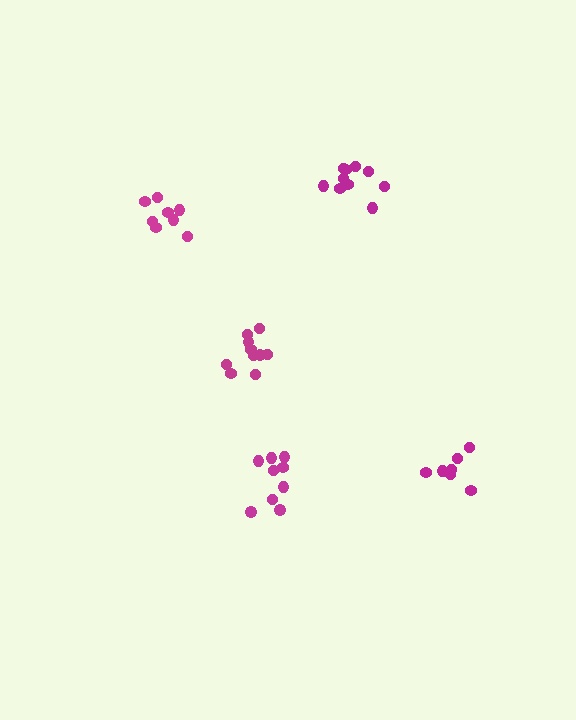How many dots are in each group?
Group 1: 9 dots, Group 2: 10 dots, Group 3: 8 dots, Group 4: 7 dots, Group 5: 10 dots (44 total).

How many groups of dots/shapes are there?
There are 5 groups.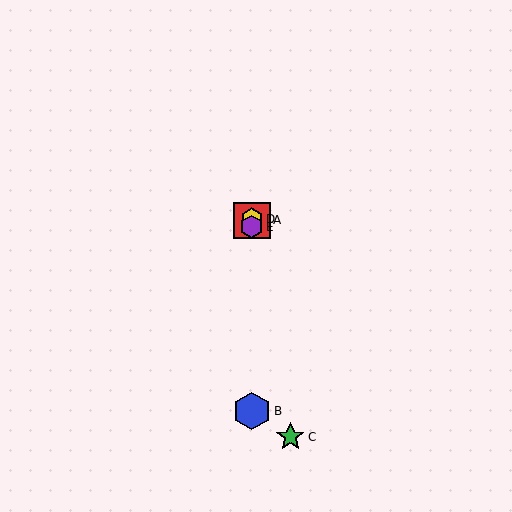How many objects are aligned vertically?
4 objects (A, B, D, E) are aligned vertically.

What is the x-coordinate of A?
Object A is at x≈252.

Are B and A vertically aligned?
Yes, both are at x≈252.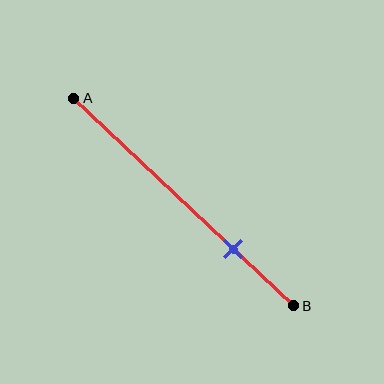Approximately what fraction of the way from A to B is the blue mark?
The blue mark is approximately 75% of the way from A to B.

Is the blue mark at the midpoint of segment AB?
No, the mark is at about 75% from A, not at the 50% midpoint.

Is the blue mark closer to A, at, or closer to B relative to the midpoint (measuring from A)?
The blue mark is closer to point B than the midpoint of segment AB.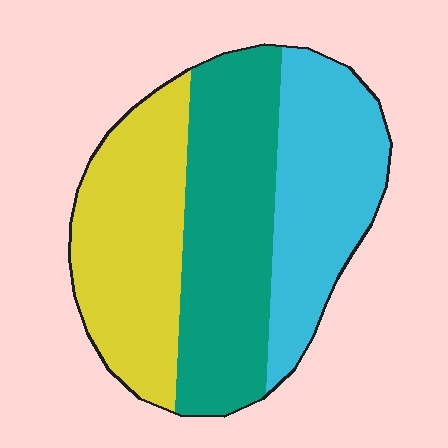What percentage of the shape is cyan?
Cyan takes up about one third (1/3) of the shape.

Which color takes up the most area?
Teal, at roughly 35%.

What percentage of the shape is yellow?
Yellow takes up between a quarter and a half of the shape.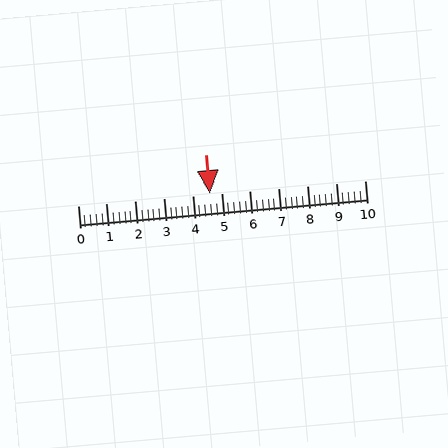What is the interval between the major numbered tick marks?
The major tick marks are spaced 1 units apart.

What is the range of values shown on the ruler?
The ruler shows values from 0 to 10.